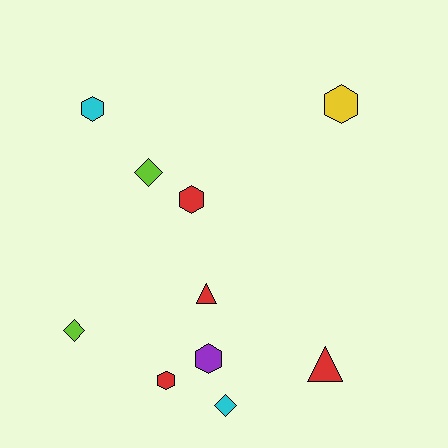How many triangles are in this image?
There are 2 triangles.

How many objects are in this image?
There are 10 objects.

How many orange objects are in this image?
There are no orange objects.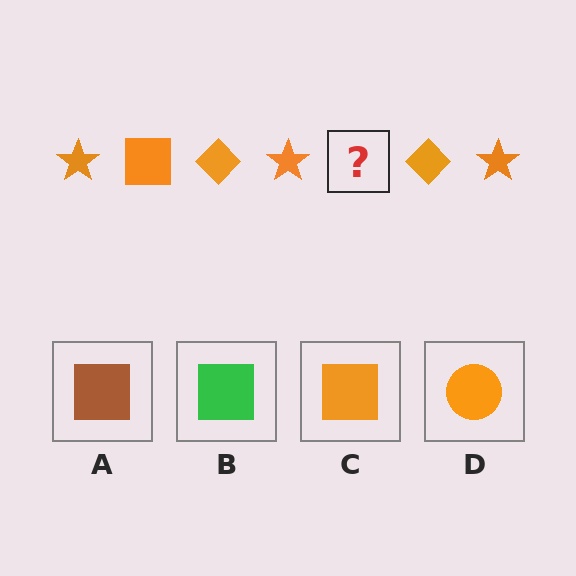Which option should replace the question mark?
Option C.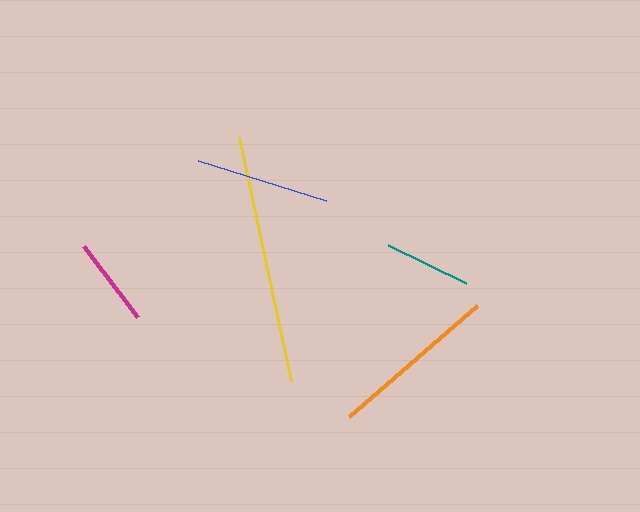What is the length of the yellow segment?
The yellow segment is approximately 249 pixels long.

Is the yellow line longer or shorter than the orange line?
The yellow line is longer than the orange line.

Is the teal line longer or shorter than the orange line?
The orange line is longer than the teal line.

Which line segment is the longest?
The yellow line is the longest at approximately 249 pixels.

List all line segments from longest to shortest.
From longest to shortest: yellow, orange, blue, magenta, teal.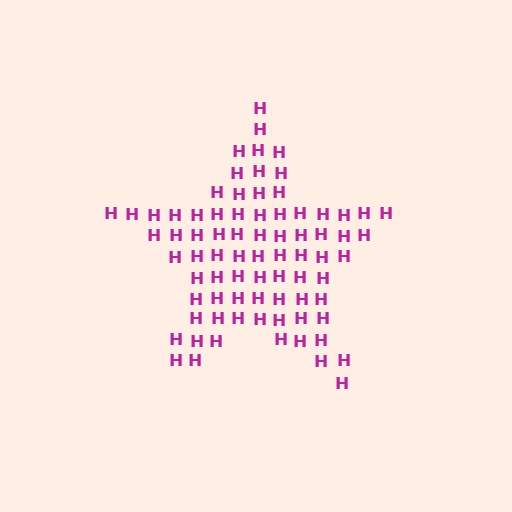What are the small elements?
The small elements are letter H's.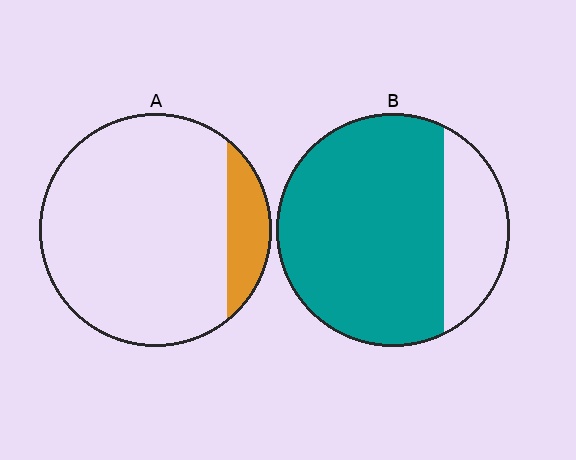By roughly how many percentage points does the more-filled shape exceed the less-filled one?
By roughly 65 percentage points (B over A).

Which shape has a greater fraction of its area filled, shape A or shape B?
Shape B.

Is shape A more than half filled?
No.